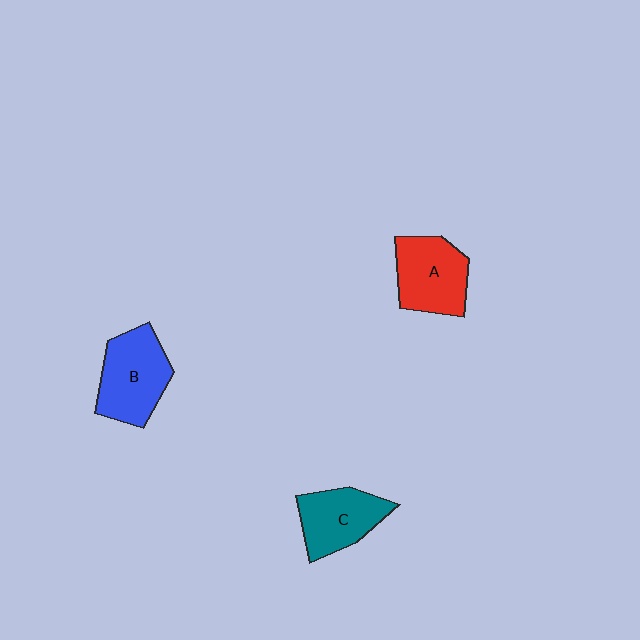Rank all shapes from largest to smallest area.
From largest to smallest: B (blue), A (red), C (teal).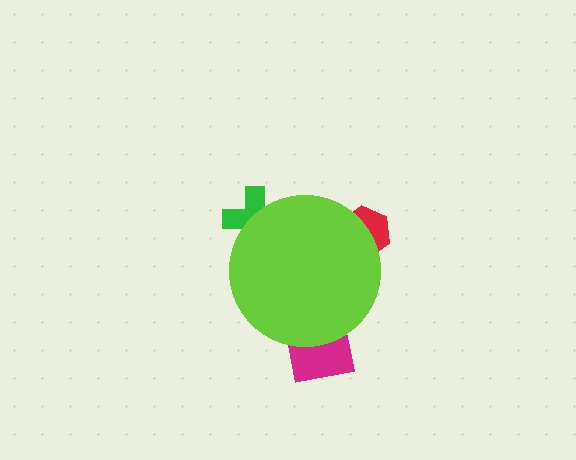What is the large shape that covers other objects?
A lime circle.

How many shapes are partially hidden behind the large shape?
3 shapes are partially hidden.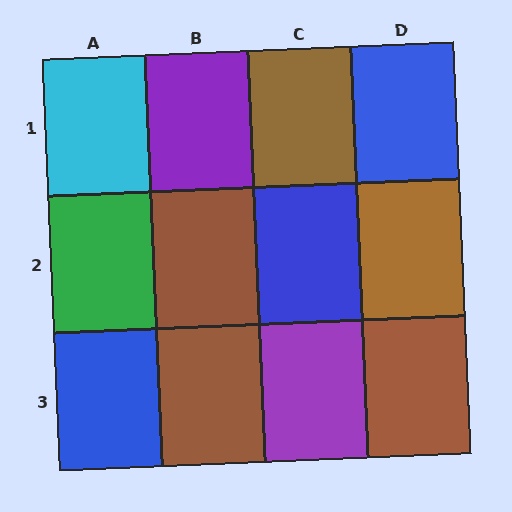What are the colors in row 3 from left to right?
Blue, brown, purple, brown.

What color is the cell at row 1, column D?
Blue.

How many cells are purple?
2 cells are purple.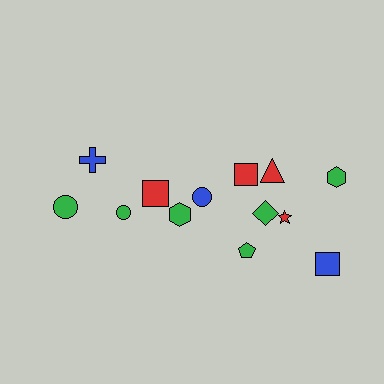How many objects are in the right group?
There are 8 objects.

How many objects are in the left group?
There are 5 objects.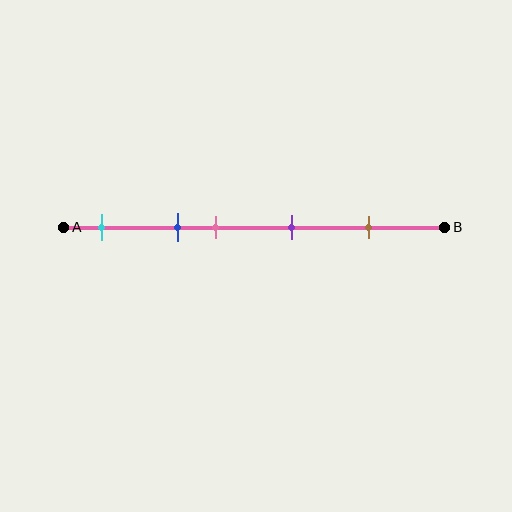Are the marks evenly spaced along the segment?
No, the marks are not evenly spaced.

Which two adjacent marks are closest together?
The blue and pink marks are the closest adjacent pair.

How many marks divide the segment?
There are 5 marks dividing the segment.